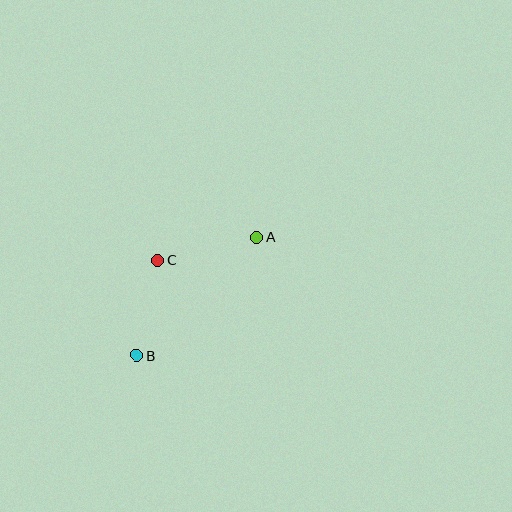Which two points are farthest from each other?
Points A and B are farthest from each other.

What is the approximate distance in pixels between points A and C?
The distance between A and C is approximately 102 pixels.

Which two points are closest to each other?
Points B and C are closest to each other.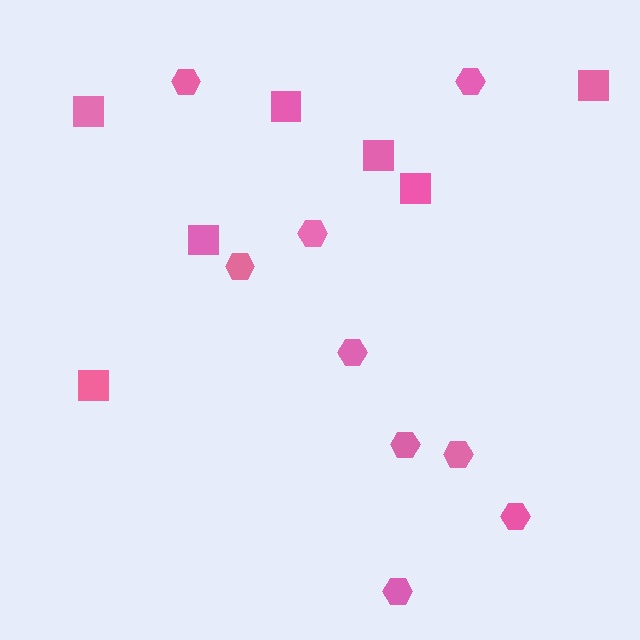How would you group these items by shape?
There are 2 groups: one group of squares (7) and one group of hexagons (9).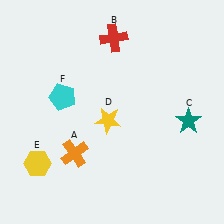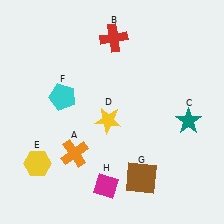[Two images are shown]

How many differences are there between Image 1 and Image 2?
There are 2 differences between the two images.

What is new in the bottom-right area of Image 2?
A brown square (G) was added in the bottom-right area of Image 2.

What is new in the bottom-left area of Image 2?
A magenta diamond (H) was added in the bottom-left area of Image 2.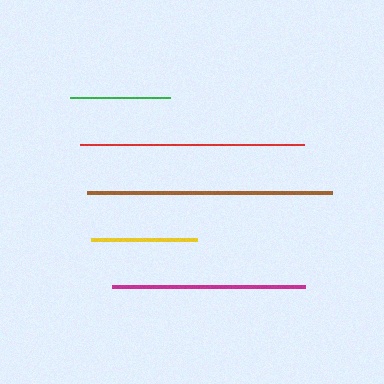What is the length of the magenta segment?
The magenta segment is approximately 193 pixels long.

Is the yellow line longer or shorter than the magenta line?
The magenta line is longer than the yellow line.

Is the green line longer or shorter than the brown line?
The brown line is longer than the green line.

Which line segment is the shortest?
The green line is the shortest at approximately 99 pixels.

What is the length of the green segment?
The green segment is approximately 99 pixels long.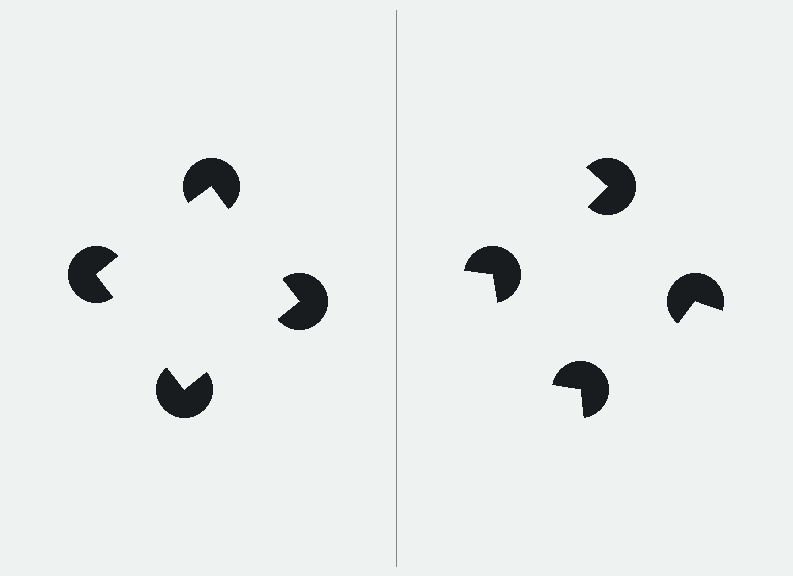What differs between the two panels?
The pac-man discs are positioned identically on both sides; only the wedge orientations differ. On the left they align to a square; on the right they are misaligned.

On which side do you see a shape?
An illusory square appears on the left side. On the right side the wedge cuts are rotated, so no coherent shape forms.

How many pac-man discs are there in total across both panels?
8 — 4 on each side.